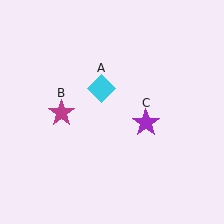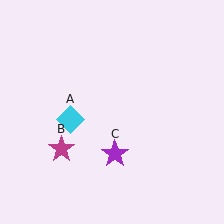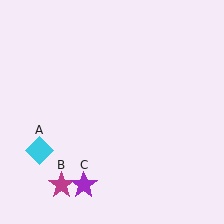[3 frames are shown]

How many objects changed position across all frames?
3 objects changed position: cyan diamond (object A), magenta star (object B), purple star (object C).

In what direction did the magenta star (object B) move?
The magenta star (object B) moved down.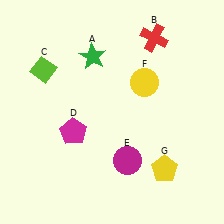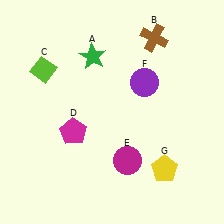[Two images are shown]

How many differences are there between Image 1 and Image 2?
There are 2 differences between the two images.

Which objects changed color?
B changed from red to brown. F changed from yellow to purple.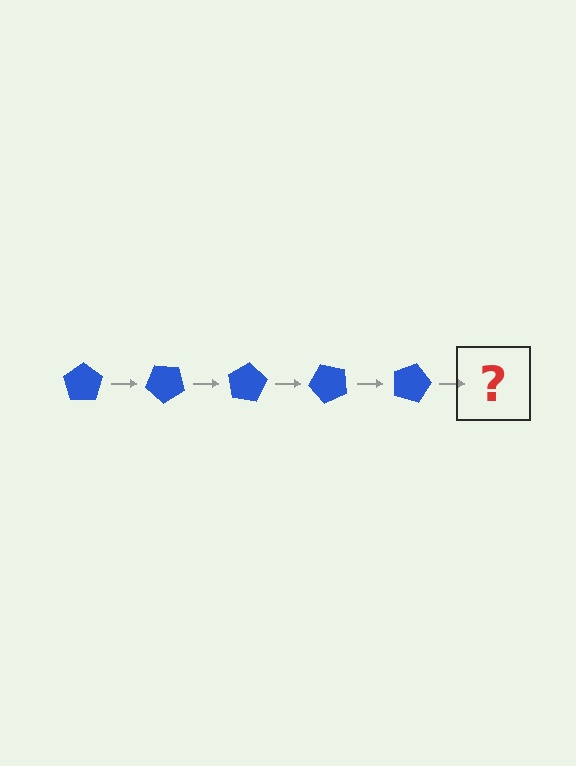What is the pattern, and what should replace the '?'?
The pattern is that the pentagon rotates 40 degrees each step. The '?' should be a blue pentagon rotated 200 degrees.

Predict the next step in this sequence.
The next step is a blue pentagon rotated 200 degrees.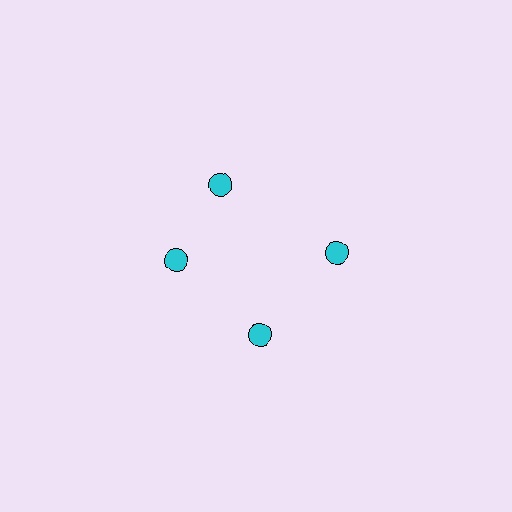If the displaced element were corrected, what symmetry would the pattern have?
It would have 4-fold rotational symmetry — the pattern would map onto itself every 90 degrees.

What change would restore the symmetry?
The symmetry would be restored by rotating it back into even spacing with its neighbors so that all 4 circles sit at equal angles and equal distance from the center.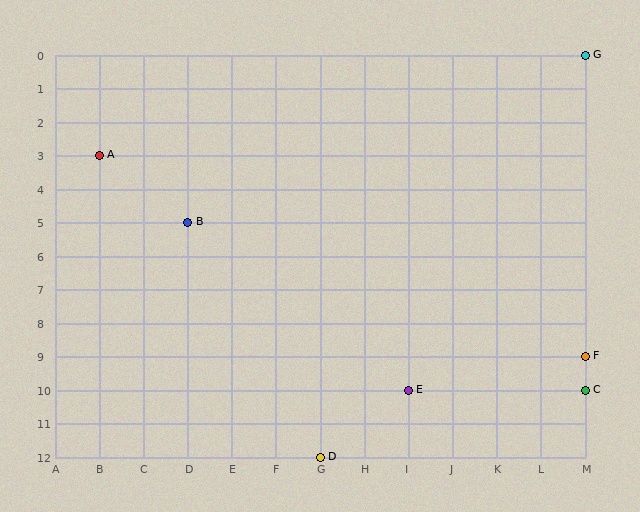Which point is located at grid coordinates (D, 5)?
Point B is at (D, 5).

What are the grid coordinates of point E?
Point E is at grid coordinates (I, 10).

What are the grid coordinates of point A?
Point A is at grid coordinates (B, 3).